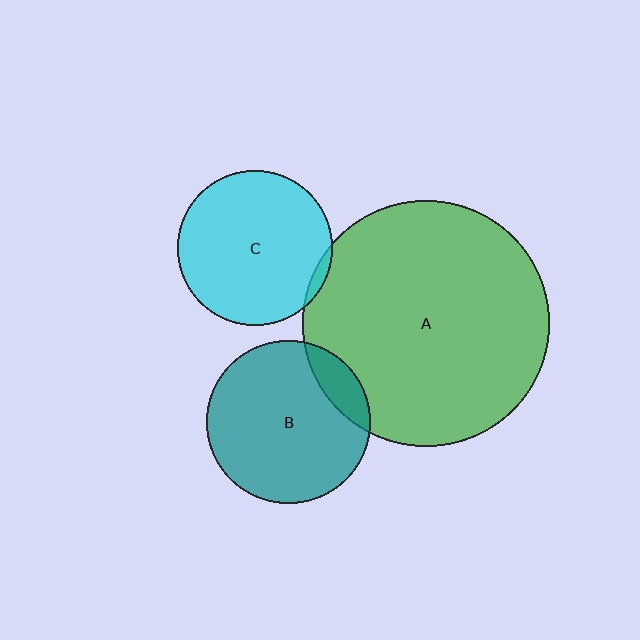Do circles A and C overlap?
Yes.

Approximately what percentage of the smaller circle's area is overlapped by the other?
Approximately 5%.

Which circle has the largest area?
Circle A (green).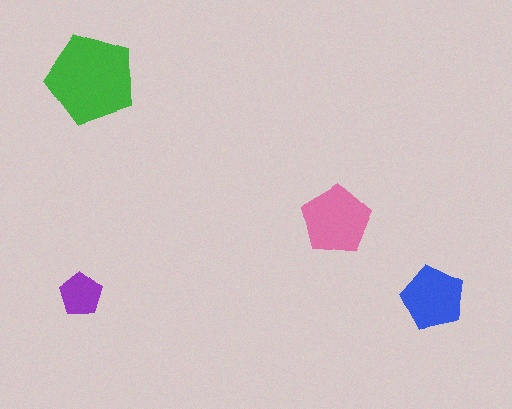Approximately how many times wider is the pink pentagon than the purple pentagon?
About 1.5 times wider.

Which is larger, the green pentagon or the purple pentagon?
The green one.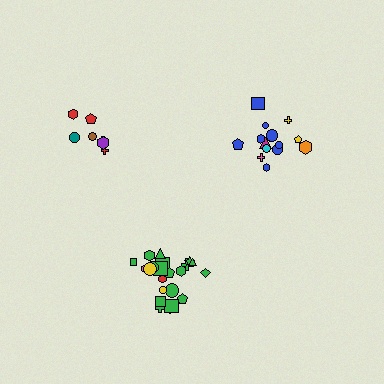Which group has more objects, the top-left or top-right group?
The top-right group.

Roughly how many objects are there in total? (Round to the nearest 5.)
Roughly 45 objects in total.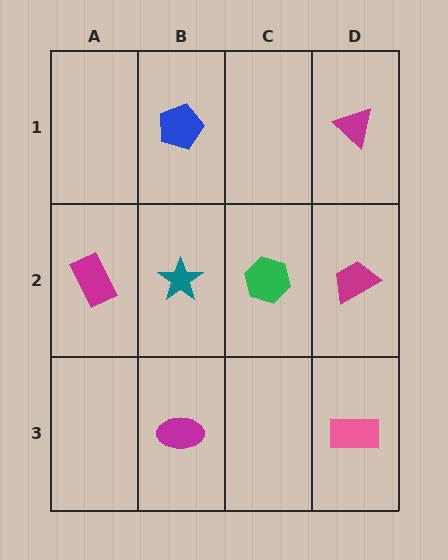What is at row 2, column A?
A magenta rectangle.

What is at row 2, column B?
A teal star.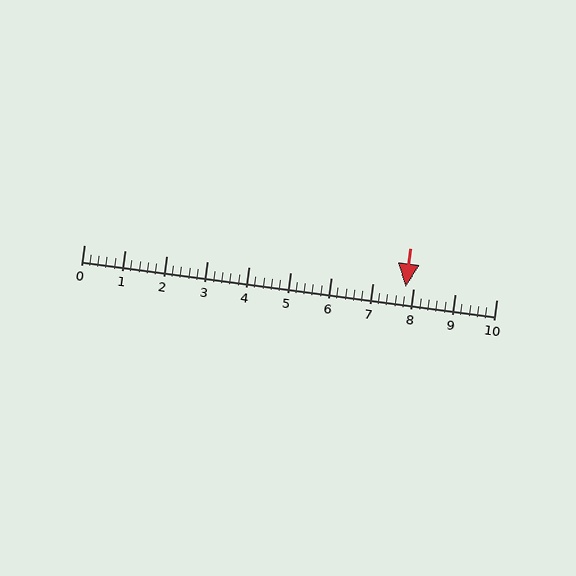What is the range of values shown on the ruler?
The ruler shows values from 0 to 10.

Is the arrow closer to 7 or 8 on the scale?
The arrow is closer to 8.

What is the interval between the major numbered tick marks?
The major tick marks are spaced 1 units apart.